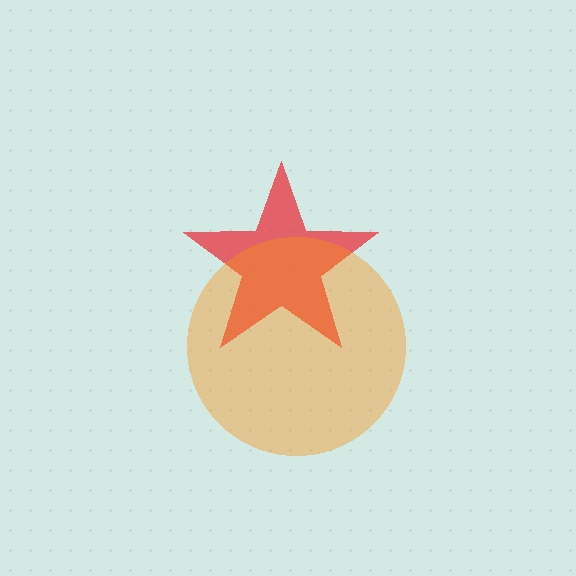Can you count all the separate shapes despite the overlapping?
Yes, there are 2 separate shapes.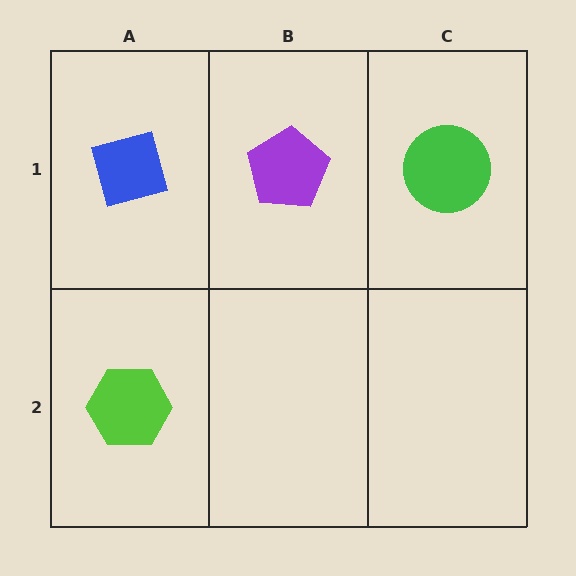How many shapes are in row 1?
3 shapes.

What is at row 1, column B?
A purple pentagon.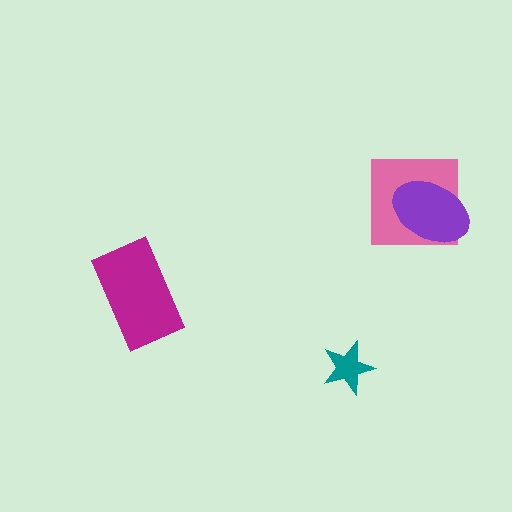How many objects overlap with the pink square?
1 object overlaps with the pink square.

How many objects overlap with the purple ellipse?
1 object overlaps with the purple ellipse.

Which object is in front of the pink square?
The purple ellipse is in front of the pink square.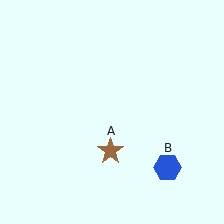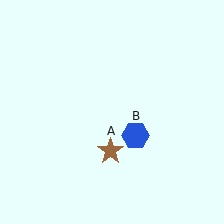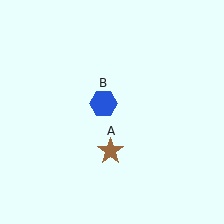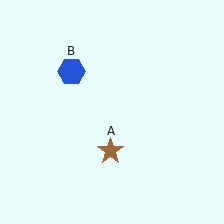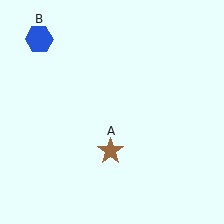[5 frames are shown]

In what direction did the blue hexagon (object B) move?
The blue hexagon (object B) moved up and to the left.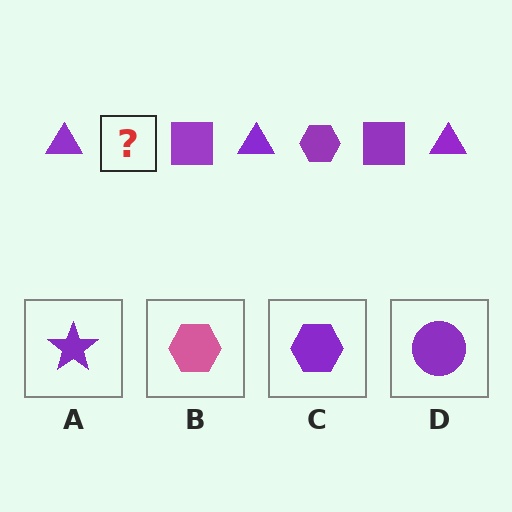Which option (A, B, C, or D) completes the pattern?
C.